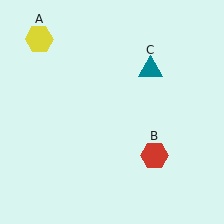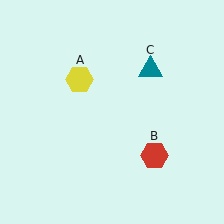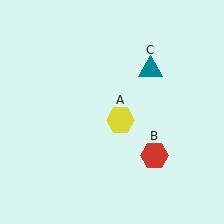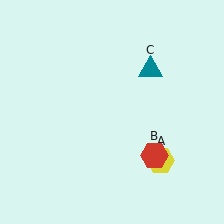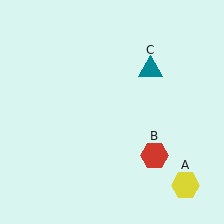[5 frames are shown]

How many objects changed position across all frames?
1 object changed position: yellow hexagon (object A).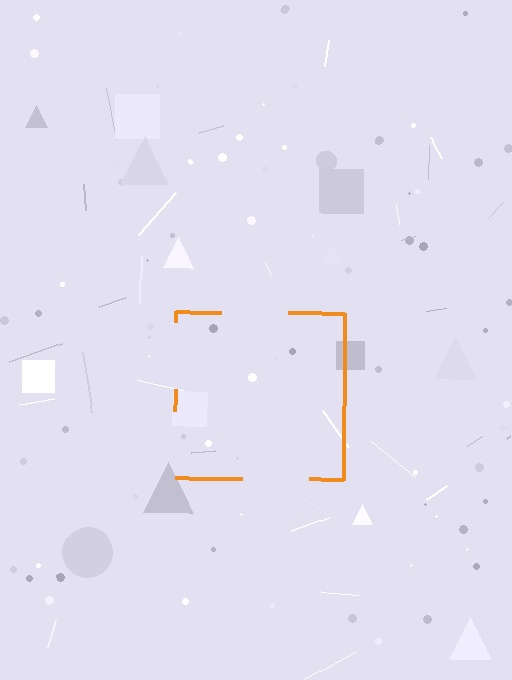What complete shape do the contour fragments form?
The contour fragments form a square.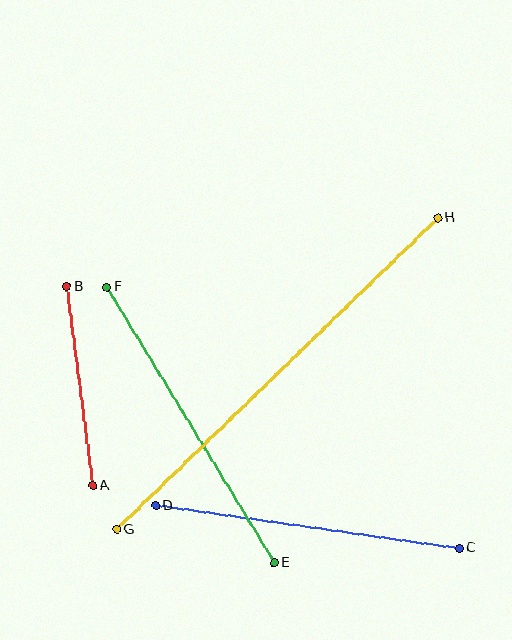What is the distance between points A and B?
The distance is approximately 200 pixels.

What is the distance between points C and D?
The distance is approximately 306 pixels.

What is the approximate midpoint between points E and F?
The midpoint is at approximately (191, 425) pixels.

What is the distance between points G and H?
The distance is approximately 447 pixels.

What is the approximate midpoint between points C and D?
The midpoint is at approximately (307, 527) pixels.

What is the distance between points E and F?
The distance is approximately 322 pixels.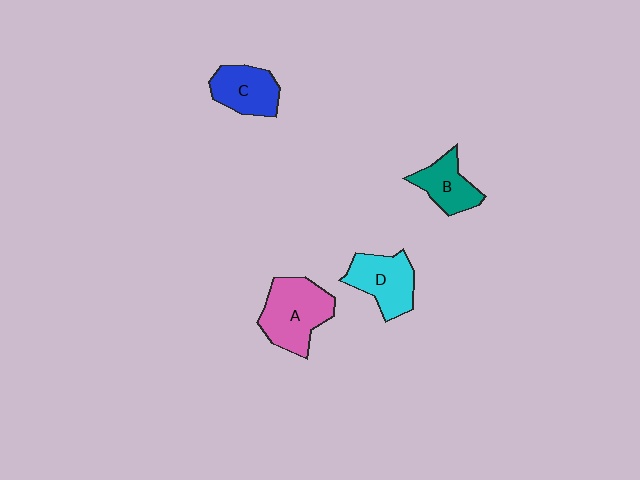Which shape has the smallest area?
Shape B (teal).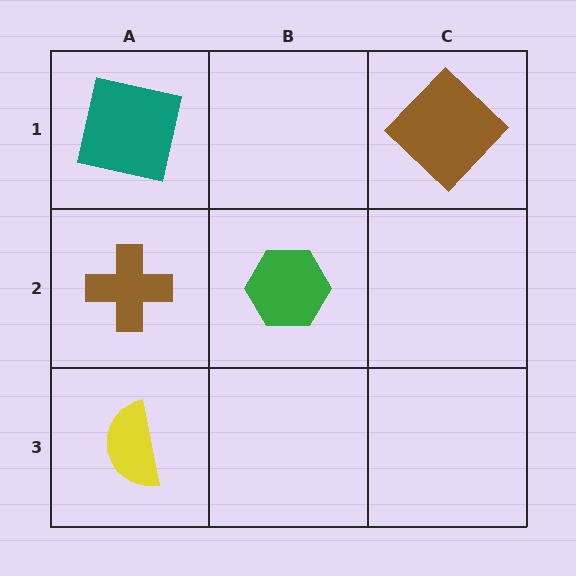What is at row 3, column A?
A yellow semicircle.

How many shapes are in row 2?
2 shapes.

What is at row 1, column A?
A teal square.